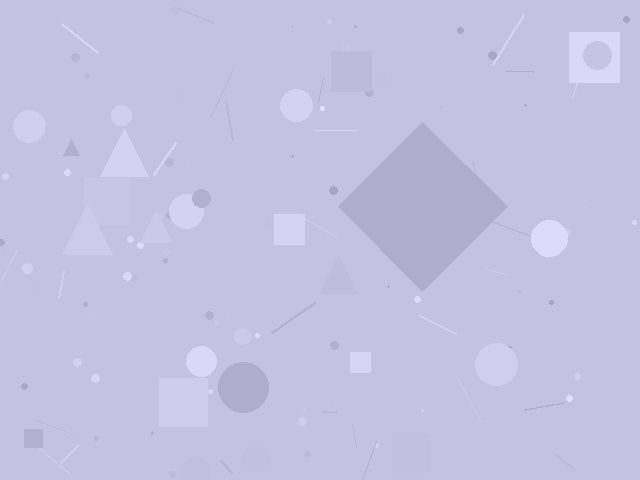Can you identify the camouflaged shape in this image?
The camouflaged shape is a diamond.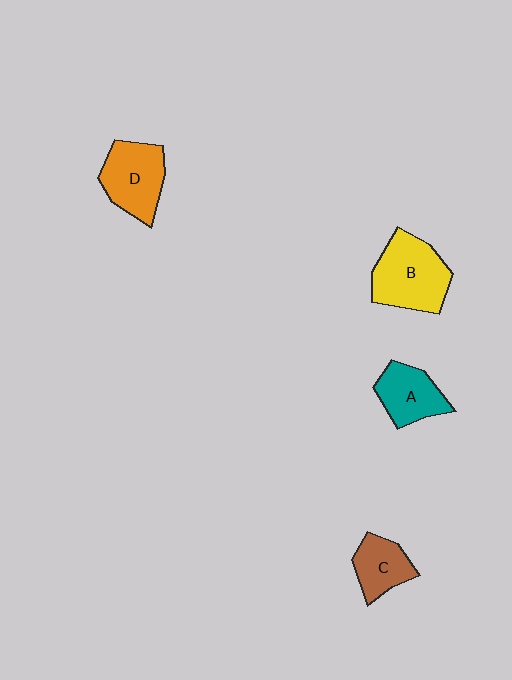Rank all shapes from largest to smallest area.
From largest to smallest: B (yellow), D (orange), A (teal), C (brown).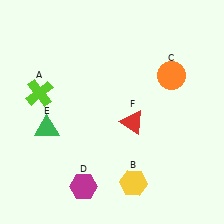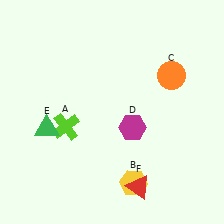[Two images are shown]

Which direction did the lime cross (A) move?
The lime cross (A) moved down.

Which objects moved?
The objects that moved are: the lime cross (A), the magenta hexagon (D), the red triangle (F).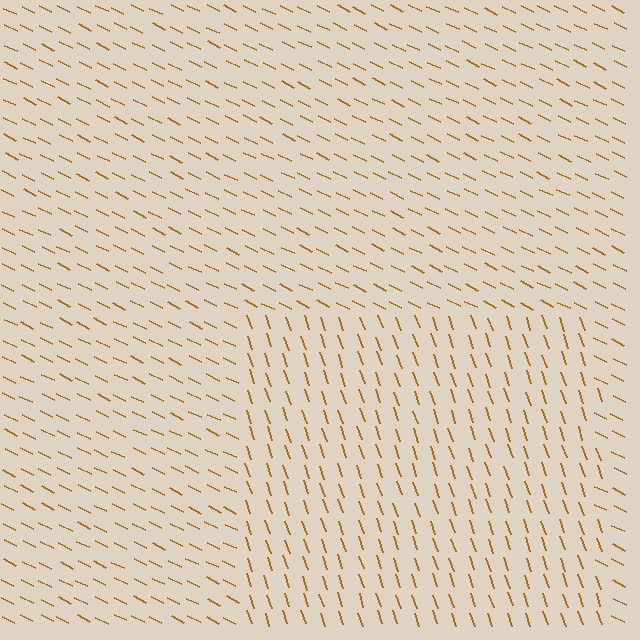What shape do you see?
I see a rectangle.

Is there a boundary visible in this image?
Yes, there is a texture boundary formed by a change in line orientation.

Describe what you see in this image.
The image is filled with small brown line segments. A rectangle region in the image has lines oriented differently from the surrounding lines, creating a visible texture boundary.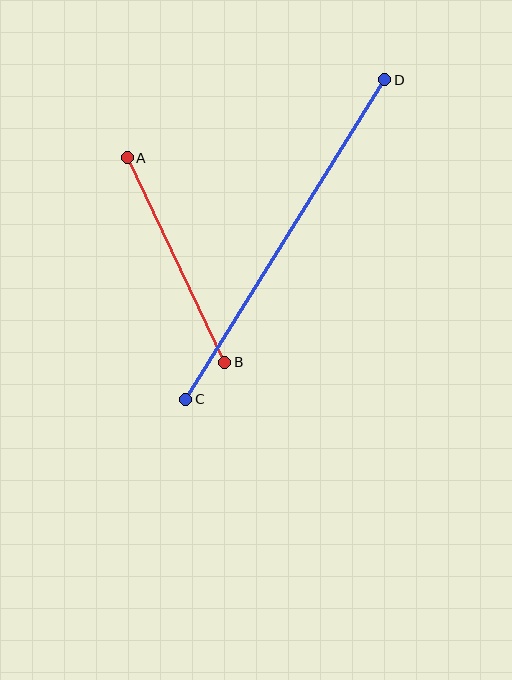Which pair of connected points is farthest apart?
Points C and D are farthest apart.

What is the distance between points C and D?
The distance is approximately 377 pixels.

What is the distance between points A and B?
The distance is approximately 226 pixels.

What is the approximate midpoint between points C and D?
The midpoint is at approximately (285, 239) pixels.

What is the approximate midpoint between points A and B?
The midpoint is at approximately (176, 260) pixels.